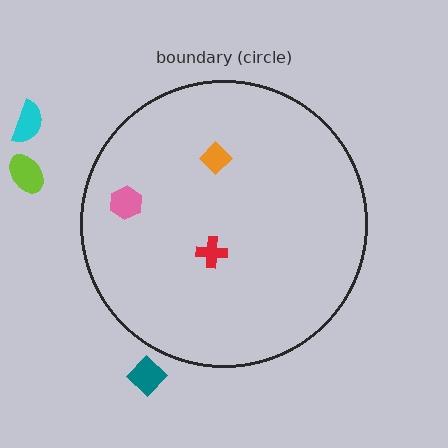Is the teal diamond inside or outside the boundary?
Outside.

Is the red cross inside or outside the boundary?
Inside.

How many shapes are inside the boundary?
3 inside, 3 outside.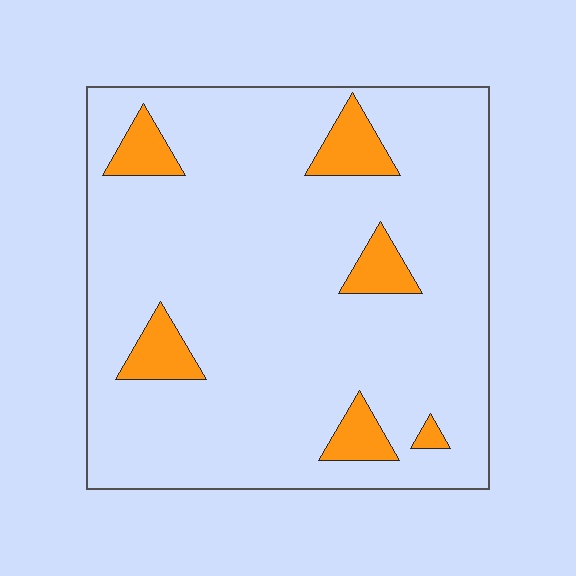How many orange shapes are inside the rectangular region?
6.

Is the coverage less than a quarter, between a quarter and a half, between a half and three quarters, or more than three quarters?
Less than a quarter.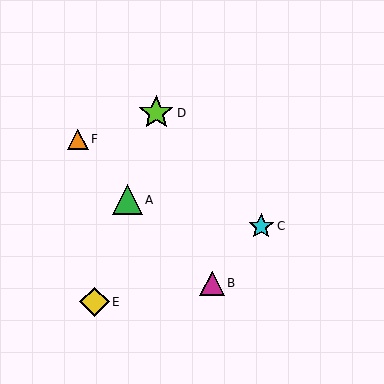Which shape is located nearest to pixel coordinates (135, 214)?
The green triangle (labeled A) at (127, 200) is nearest to that location.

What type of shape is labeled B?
Shape B is a magenta triangle.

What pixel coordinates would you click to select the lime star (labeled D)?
Click at (156, 113) to select the lime star D.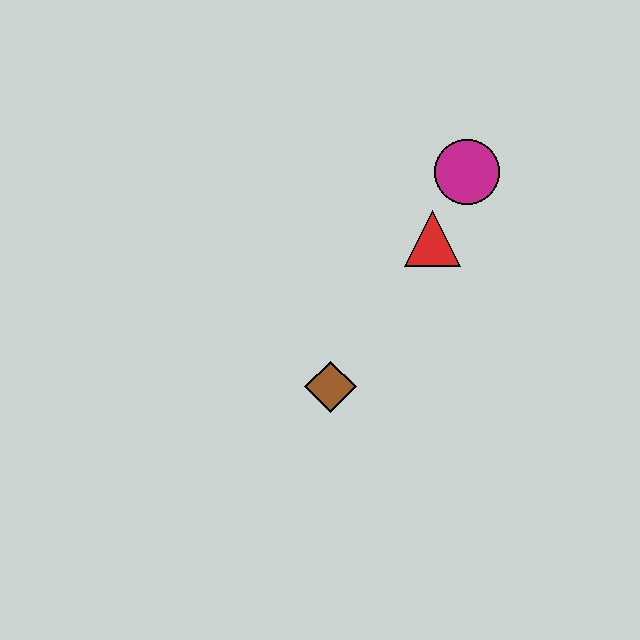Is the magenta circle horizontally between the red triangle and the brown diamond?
No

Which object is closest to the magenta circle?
The red triangle is closest to the magenta circle.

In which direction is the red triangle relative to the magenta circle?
The red triangle is below the magenta circle.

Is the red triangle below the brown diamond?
No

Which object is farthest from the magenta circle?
The brown diamond is farthest from the magenta circle.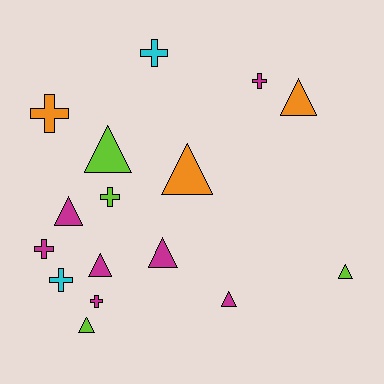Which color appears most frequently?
Magenta, with 7 objects.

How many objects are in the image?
There are 16 objects.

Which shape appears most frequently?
Triangle, with 9 objects.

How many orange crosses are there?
There is 1 orange cross.